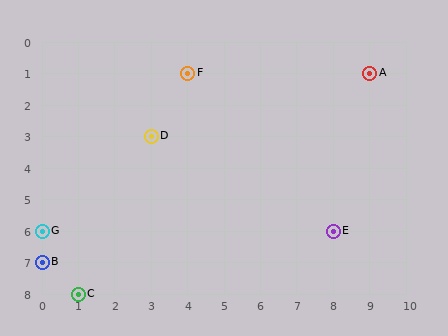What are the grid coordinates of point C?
Point C is at grid coordinates (1, 8).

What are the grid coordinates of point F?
Point F is at grid coordinates (4, 1).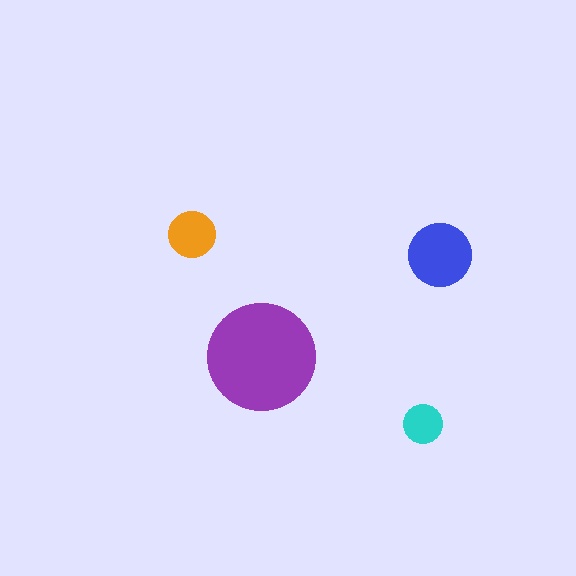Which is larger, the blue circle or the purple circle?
The purple one.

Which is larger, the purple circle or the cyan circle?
The purple one.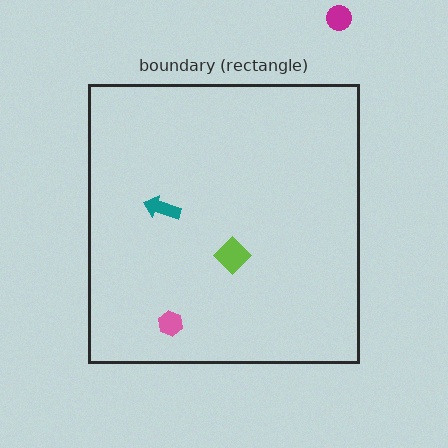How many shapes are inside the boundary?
3 inside, 1 outside.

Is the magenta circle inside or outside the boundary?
Outside.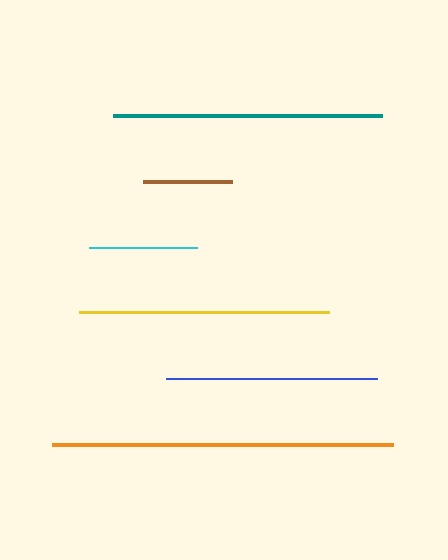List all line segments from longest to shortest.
From longest to shortest: orange, teal, yellow, blue, cyan, brown.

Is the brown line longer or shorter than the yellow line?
The yellow line is longer than the brown line.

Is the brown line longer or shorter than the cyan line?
The cyan line is longer than the brown line.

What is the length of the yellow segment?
The yellow segment is approximately 251 pixels long.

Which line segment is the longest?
The orange line is the longest at approximately 340 pixels.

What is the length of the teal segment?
The teal segment is approximately 269 pixels long.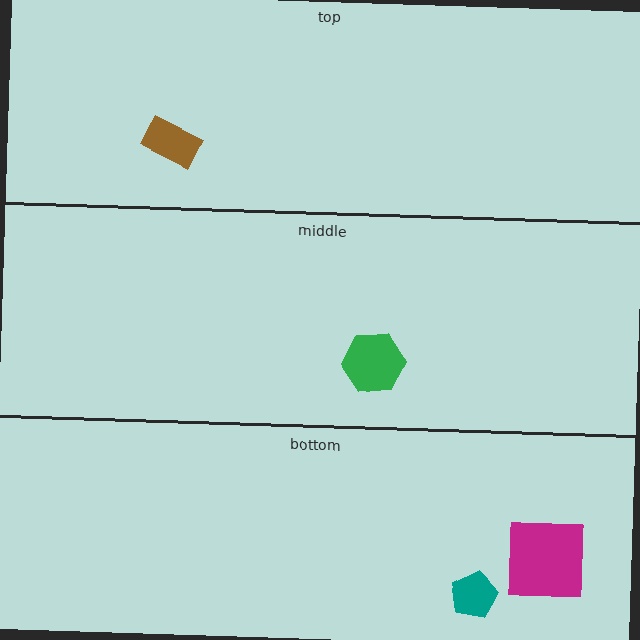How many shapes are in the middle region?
1.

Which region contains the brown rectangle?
The top region.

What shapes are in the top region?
The brown rectangle.